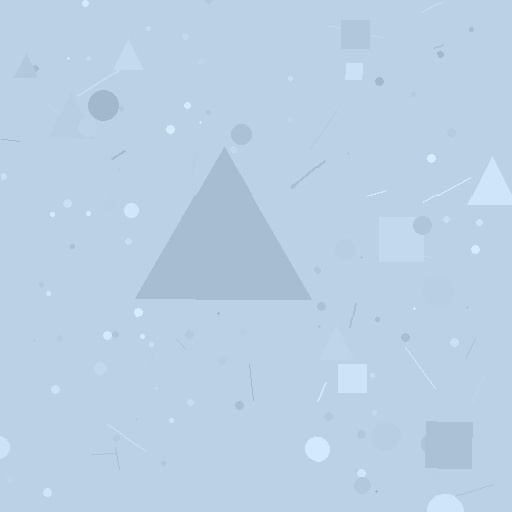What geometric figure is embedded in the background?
A triangle is embedded in the background.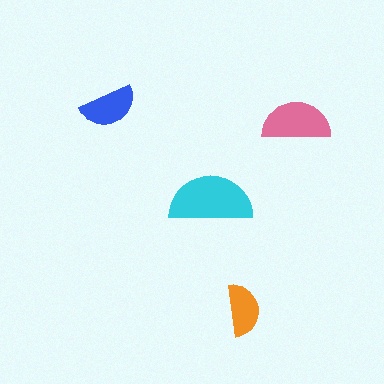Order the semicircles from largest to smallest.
the cyan one, the pink one, the blue one, the orange one.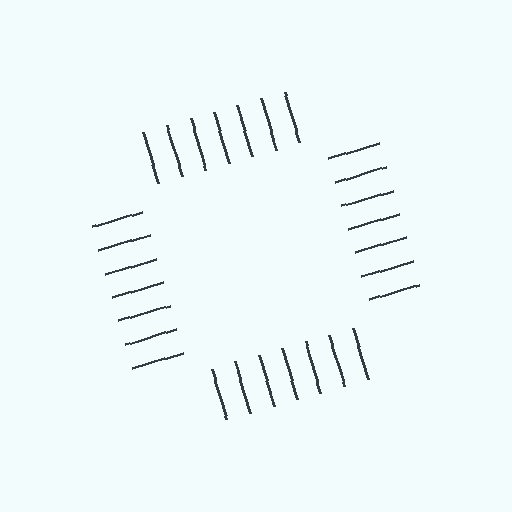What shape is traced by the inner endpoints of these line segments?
An illusory square — the line segments terminate on its edges but no continuous stroke is drawn.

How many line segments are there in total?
28 — 7 along each of the 4 edges.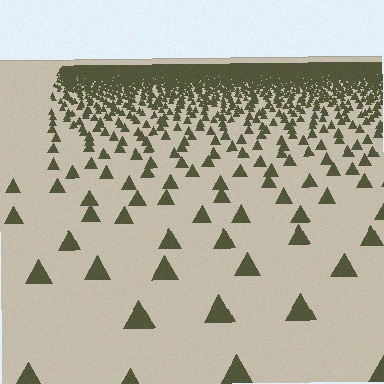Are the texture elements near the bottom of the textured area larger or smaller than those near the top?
Larger. Near the bottom, elements are closer to the viewer and appear at a bigger on-screen size.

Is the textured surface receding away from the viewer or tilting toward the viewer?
The surface is receding away from the viewer. Texture elements get smaller and denser toward the top.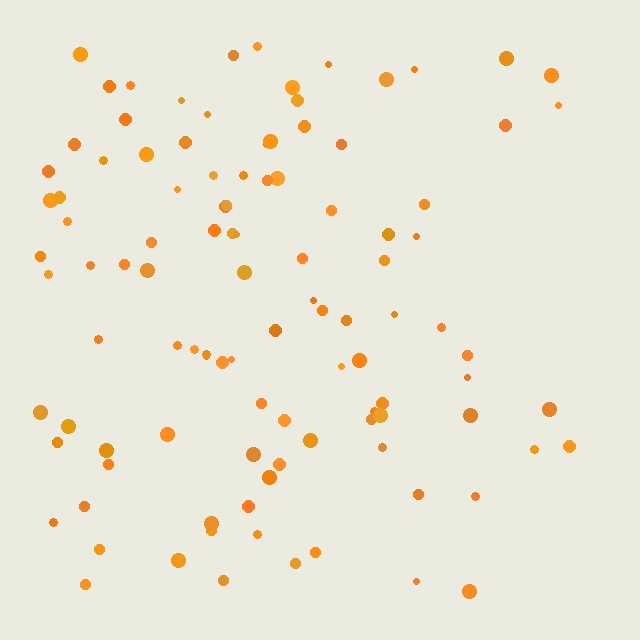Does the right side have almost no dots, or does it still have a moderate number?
Still a moderate number, just noticeably fewer than the left.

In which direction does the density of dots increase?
From right to left, with the left side densest.